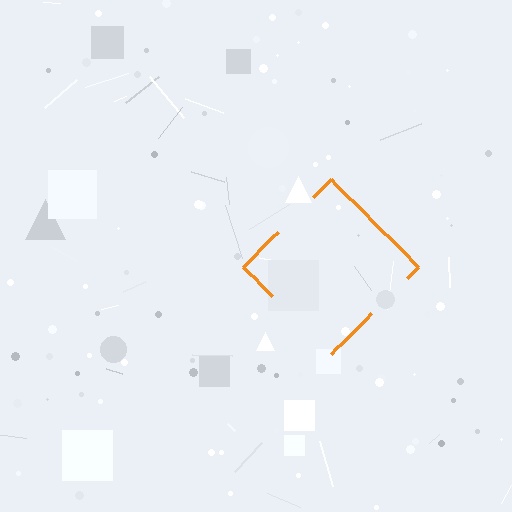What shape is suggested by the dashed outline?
The dashed outline suggests a diamond.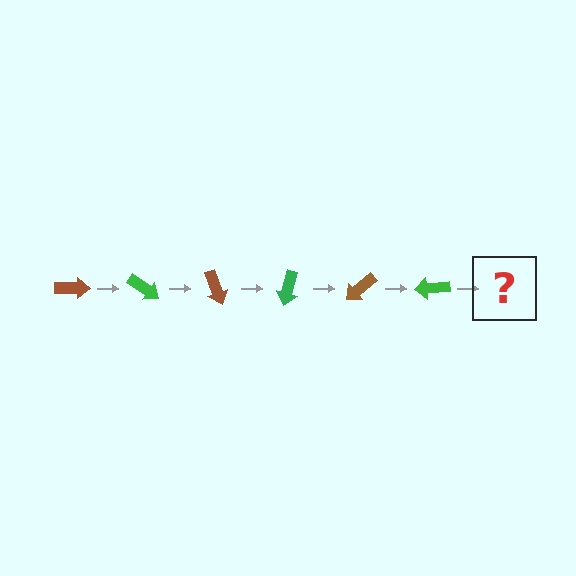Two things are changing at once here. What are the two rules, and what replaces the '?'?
The two rules are that it rotates 35 degrees each step and the color cycles through brown and green. The '?' should be a brown arrow, rotated 210 degrees from the start.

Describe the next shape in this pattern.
It should be a brown arrow, rotated 210 degrees from the start.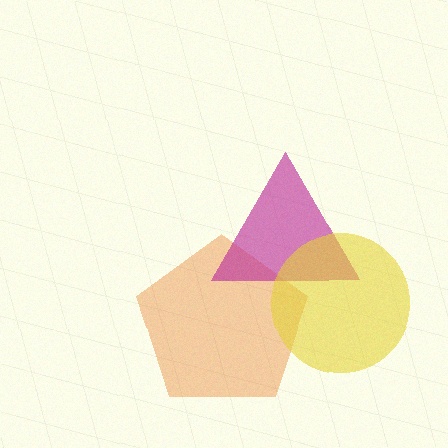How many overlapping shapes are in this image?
There are 3 overlapping shapes in the image.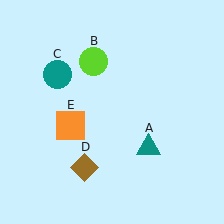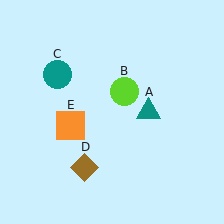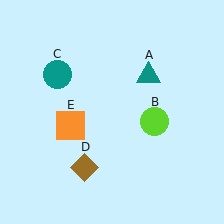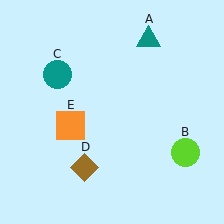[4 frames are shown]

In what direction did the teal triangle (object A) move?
The teal triangle (object A) moved up.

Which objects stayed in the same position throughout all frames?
Teal circle (object C) and brown diamond (object D) and orange square (object E) remained stationary.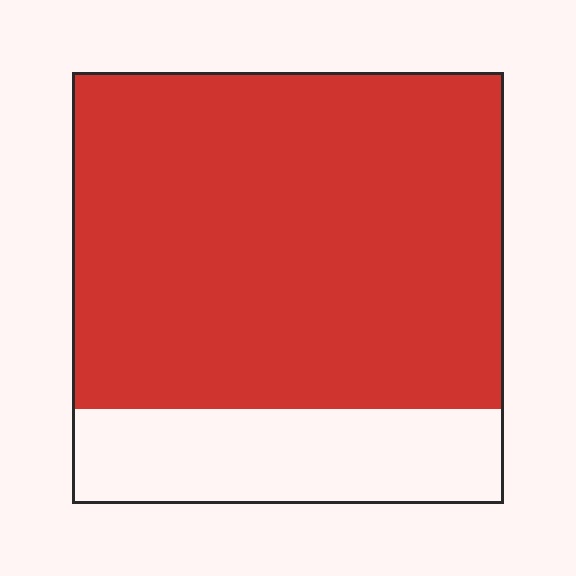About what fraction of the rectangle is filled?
About four fifths (4/5).